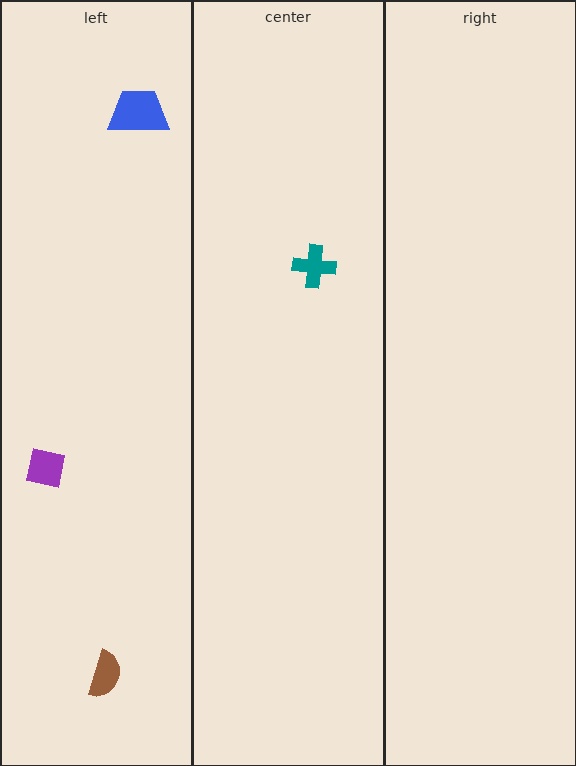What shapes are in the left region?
The brown semicircle, the blue trapezoid, the purple square.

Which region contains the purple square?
The left region.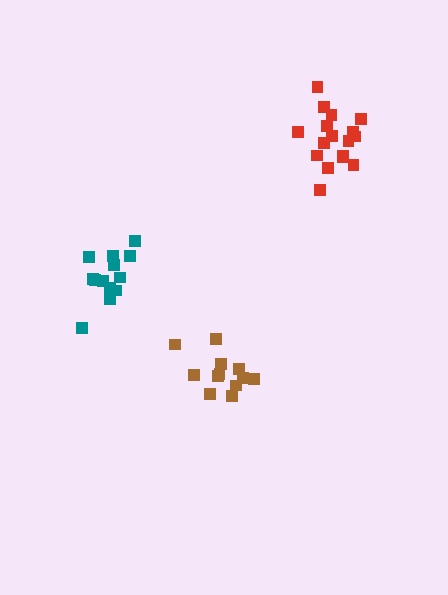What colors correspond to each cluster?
The clusters are colored: brown, red, teal.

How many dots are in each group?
Group 1: 12 dots, Group 2: 17 dots, Group 3: 13 dots (42 total).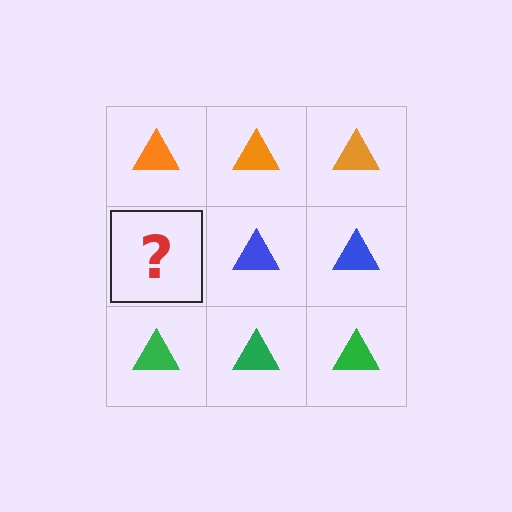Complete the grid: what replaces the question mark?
The question mark should be replaced with a blue triangle.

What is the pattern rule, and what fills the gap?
The rule is that each row has a consistent color. The gap should be filled with a blue triangle.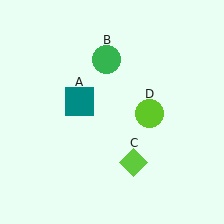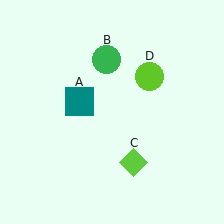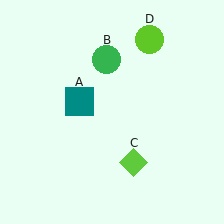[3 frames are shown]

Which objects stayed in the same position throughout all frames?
Teal square (object A) and green circle (object B) and lime diamond (object C) remained stationary.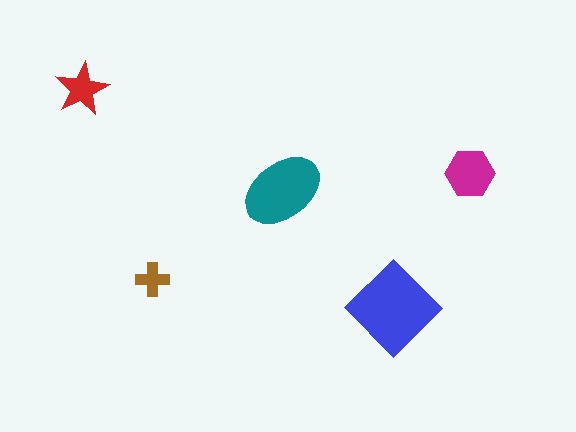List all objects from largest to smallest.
The blue diamond, the teal ellipse, the magenta hexagon, the red star, the brown cross.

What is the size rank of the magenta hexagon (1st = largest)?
3rd.